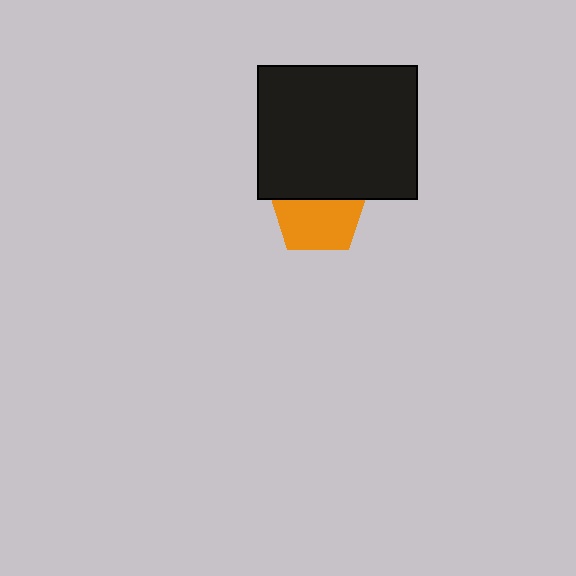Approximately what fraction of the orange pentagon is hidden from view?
Roughly 39% of the orange pentagon is hidden behind the black rectangle.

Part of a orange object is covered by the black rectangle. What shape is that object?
It is a pentagon.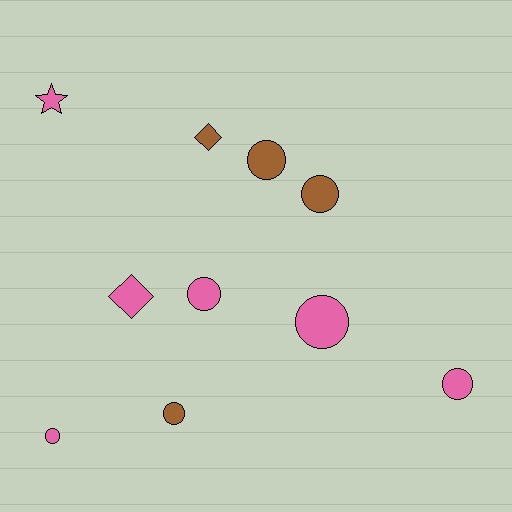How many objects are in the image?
There are 10 objects.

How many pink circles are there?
There are 4 pink circles.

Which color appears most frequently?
Pink, with 6 objects.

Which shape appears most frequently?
Circle, with 7 objects.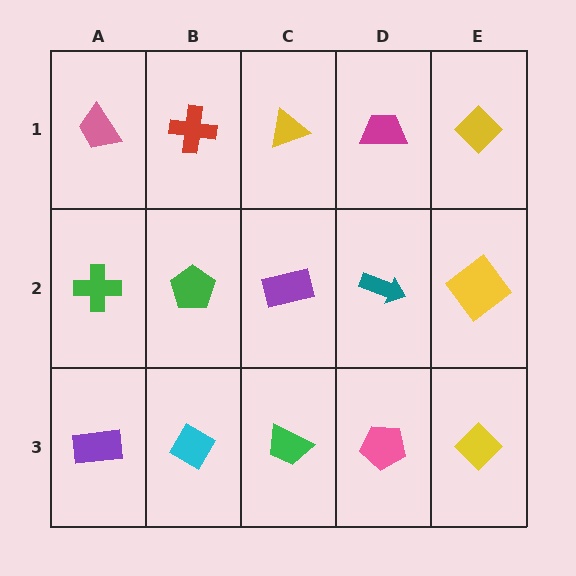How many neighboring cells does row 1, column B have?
3.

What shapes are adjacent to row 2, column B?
A red cross (row 1, column B), a cyan diamond (row 3, column B), a green cross (row 2, column A), a purple rectangle (row 2, column C).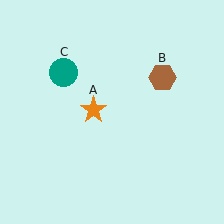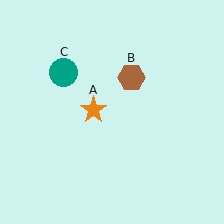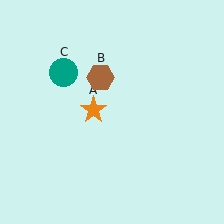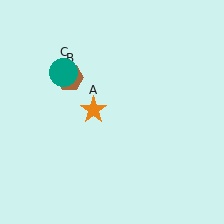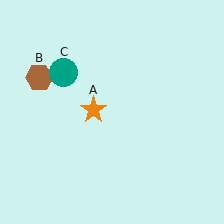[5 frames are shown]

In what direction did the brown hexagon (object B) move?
The brown hexagon (object B) moved left.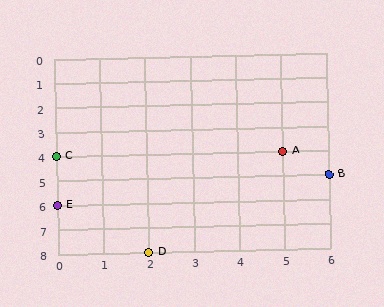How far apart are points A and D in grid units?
Points A and D are 3 columns and 4 rows apart (about 5.0 grid units diagonally).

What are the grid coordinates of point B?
Point B is at grid coordinates (6, 5).